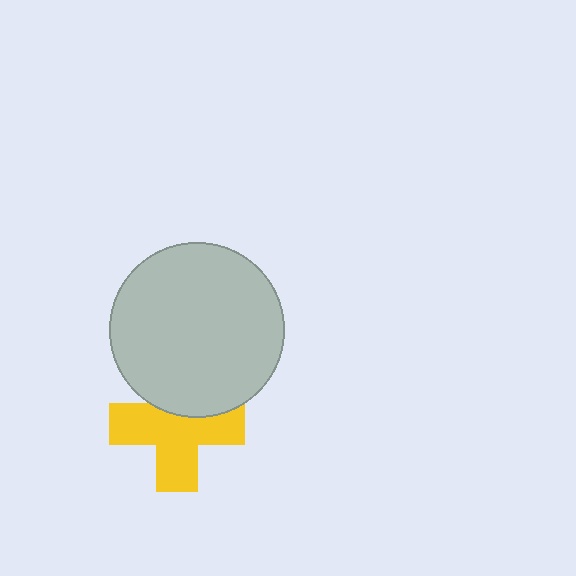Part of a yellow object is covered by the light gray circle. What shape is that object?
It is a cross.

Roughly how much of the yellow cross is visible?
Most of it is visible (roughly 69%).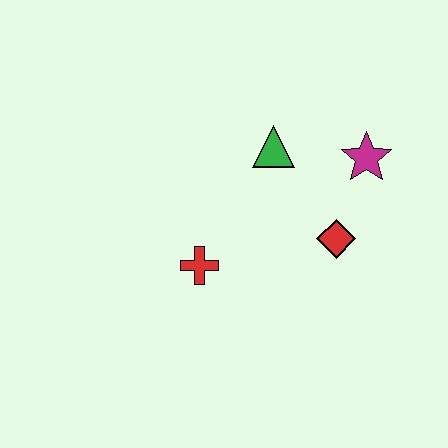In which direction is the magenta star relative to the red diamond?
The magenta star is above the red diamond.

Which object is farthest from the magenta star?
The red cross is farthest from the magenta star.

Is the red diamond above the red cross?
Yes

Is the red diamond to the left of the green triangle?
No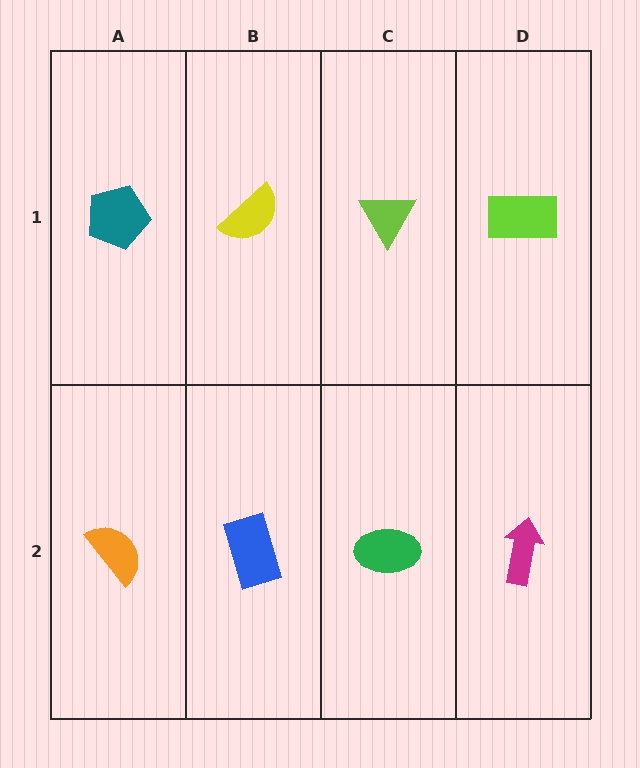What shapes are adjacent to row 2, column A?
A teal pentagon (row 1, column A), a blue rectangle (row 2, column B).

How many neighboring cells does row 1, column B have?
3.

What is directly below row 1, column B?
A blue rectangle.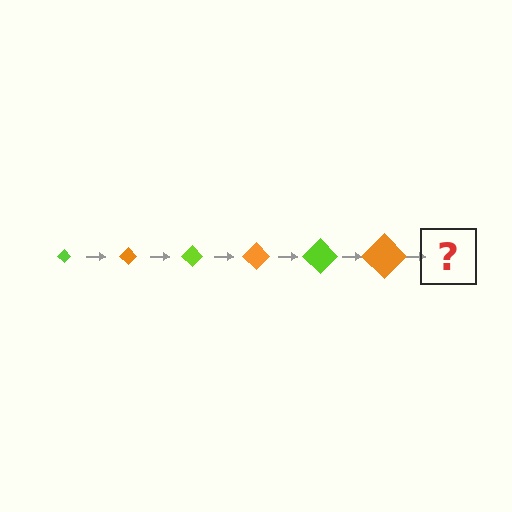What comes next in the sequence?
The next element should be a lime diamond, larger than the previous one.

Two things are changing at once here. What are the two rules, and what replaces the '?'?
The two rules are that the diamond grows larger each step and the color cycles through lime and orange. The '?' should be a lime diamond, larger than the previous one.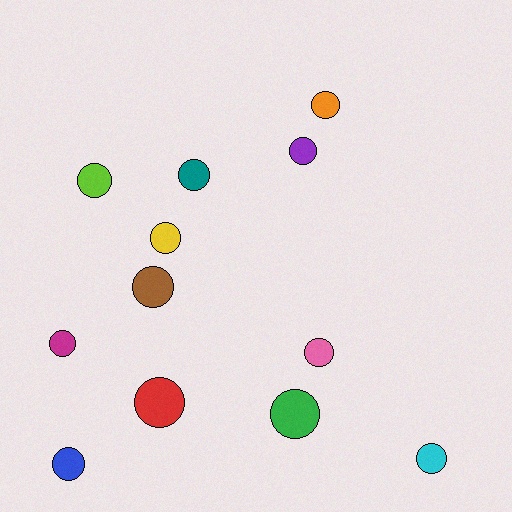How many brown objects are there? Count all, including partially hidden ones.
There is 1 brown object.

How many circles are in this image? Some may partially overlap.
There are 12 circles.